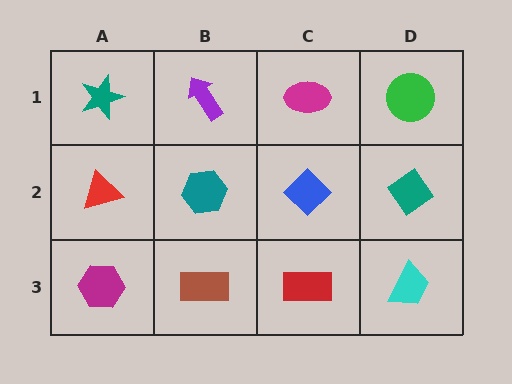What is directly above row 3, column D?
A teal diamond.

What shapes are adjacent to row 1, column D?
A teal diamond (row 2, column D), a magenta ellipse (row 1, column C).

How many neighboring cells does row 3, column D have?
2.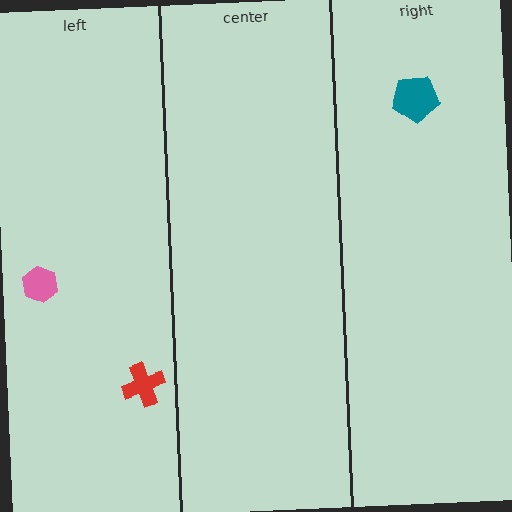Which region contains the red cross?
The left region.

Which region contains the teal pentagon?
The right region.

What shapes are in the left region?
The red cross, the pink hexagon.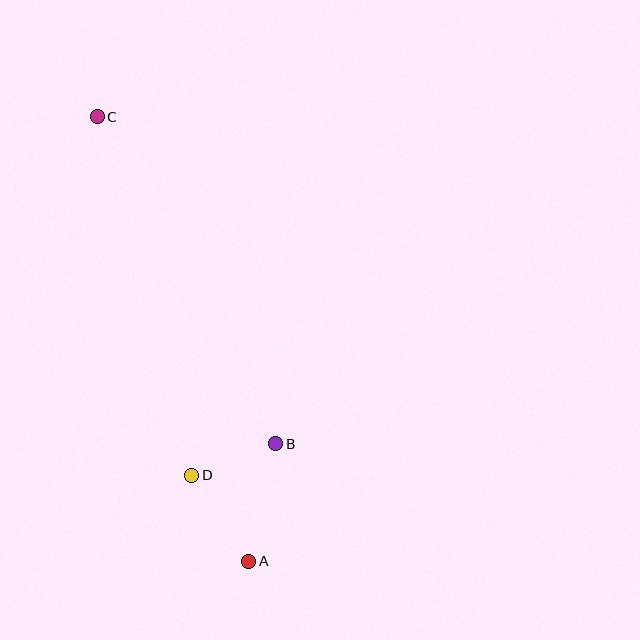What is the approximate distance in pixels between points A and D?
The distance between A and D is approximately 103 pixels.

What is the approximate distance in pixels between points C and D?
The distance between C and D is approximately 371 pixels.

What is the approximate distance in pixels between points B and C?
The distance between B and C is approximately 373 pixels.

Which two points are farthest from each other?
Points A and C are farthest from each other.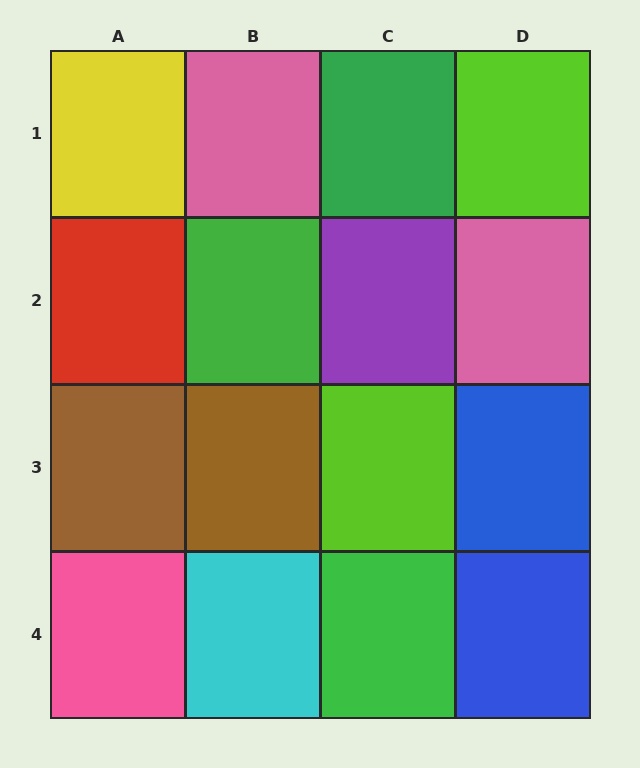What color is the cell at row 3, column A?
Brown.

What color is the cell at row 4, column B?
Cyan.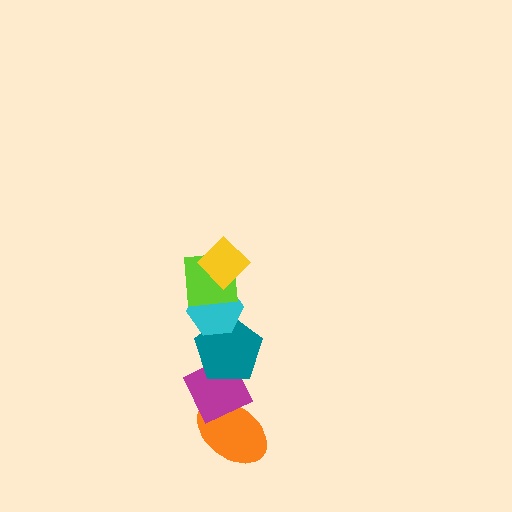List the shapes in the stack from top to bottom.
From top to bottom: the yellow diamond, the lime square, the cyan hexagon, the teal pentagon, the magenta diamond, the orange ellipse.